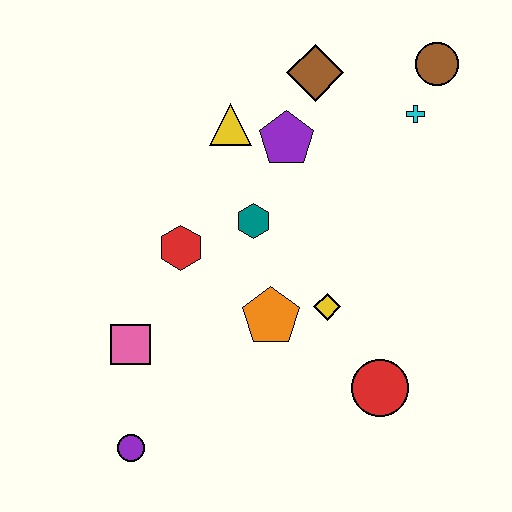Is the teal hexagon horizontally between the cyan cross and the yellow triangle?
Yes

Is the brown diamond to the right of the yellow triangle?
Yes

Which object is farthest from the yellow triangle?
The purple circle is farthest from the yellow triangle.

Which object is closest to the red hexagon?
The teal hexagon is closest to the red hexagon.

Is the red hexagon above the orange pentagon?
Yes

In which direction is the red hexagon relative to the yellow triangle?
The red hexagon is below the yellow triangle.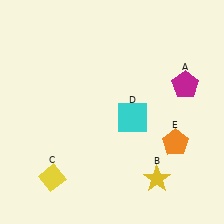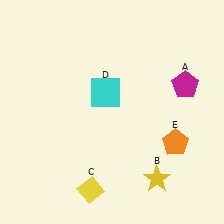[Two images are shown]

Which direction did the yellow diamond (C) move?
The yellow diamond (C) moved right.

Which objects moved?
The objects that moved are: the yellow diamond (C), the cyan square (D).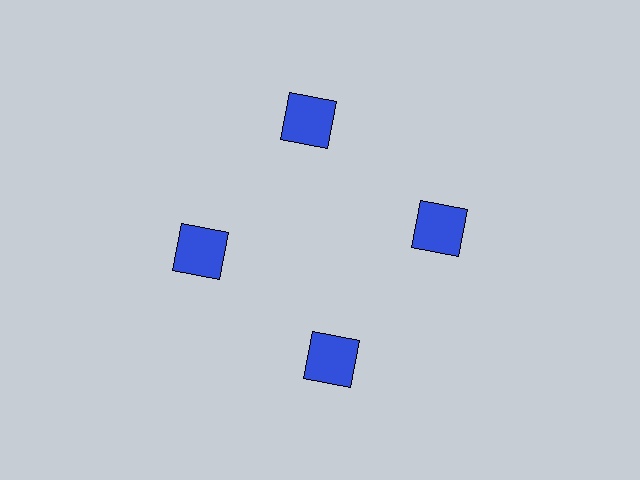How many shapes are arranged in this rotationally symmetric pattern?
There are 4 shapes, arranged in 4 groups of 1.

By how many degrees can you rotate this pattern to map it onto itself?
The pattern maps onto itself every 90 degrees of rotation.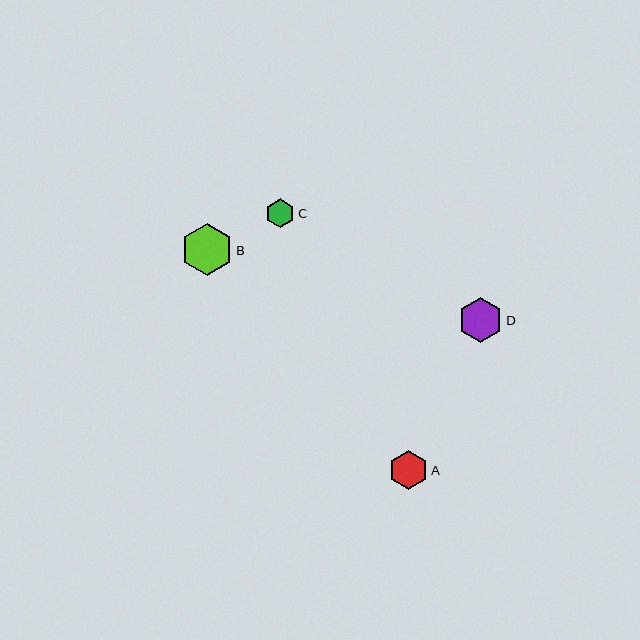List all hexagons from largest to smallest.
From largest to smallest: B, D, A, C.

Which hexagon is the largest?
Hexagon B is the largest with a size of approximately 52 pixels.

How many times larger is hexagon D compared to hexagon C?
Hexagon D is approximately 1.5 times the size of hexagon C.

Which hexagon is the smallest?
Hexagon C is the smallest with a size of approximately 29 pixels.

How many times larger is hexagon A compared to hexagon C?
Hexagon A is approximately 1.4 times the size of hexagon C.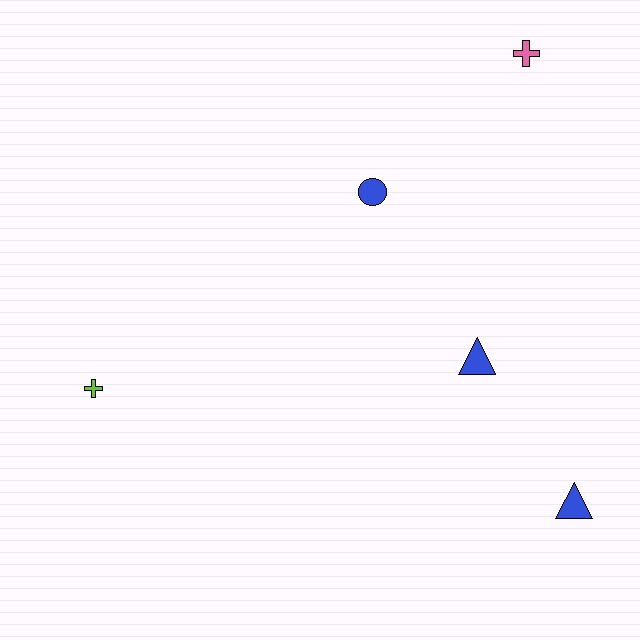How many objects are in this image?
There are 5 objects.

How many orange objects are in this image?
There are no orange objects.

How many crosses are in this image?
There are 2 crosses.